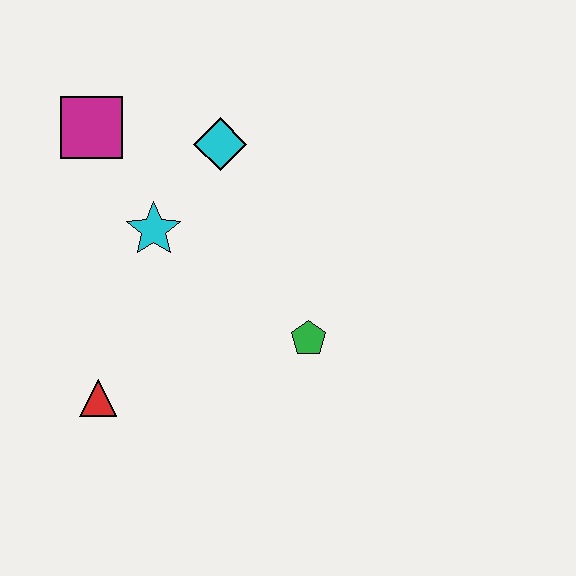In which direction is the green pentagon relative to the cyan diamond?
The green pentagon is below the cyan diamond.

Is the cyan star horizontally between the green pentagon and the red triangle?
Yes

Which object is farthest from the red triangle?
The cyan diamond is farthest from the red triangle.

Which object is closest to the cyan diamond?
The cyan star is closest to the cyan diamond.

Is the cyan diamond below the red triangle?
No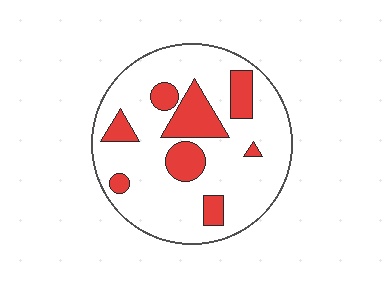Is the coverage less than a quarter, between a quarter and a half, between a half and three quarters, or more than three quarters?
Less than a quarter.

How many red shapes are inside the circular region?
8.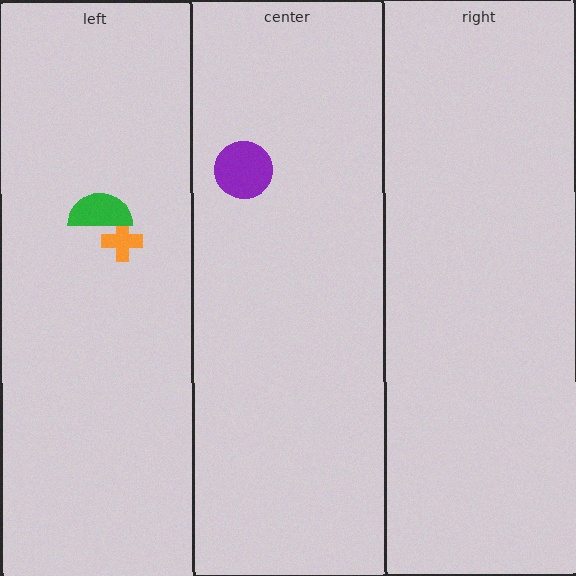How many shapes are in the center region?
1.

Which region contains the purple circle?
The center region.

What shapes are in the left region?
The orange cross, the green semicircle.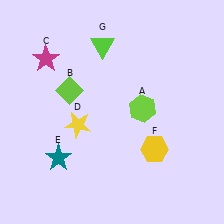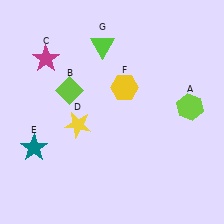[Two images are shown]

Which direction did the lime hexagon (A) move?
The lime hexagon (A) moved right.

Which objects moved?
The objects that moved are: the lime hexagon (A), the teal star (E), the yellow hexagon (F).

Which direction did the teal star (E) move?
The teal star (E) moved left.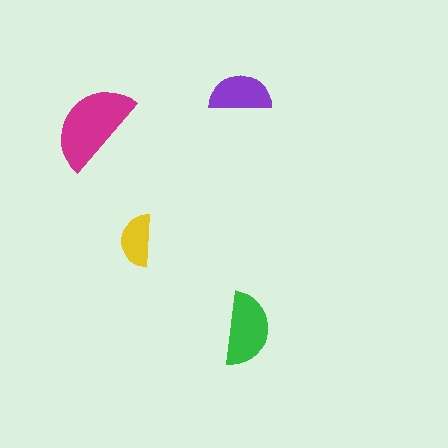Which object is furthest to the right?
The green semicircle is rightmost.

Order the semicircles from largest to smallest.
the magenta one, the green one, the purple one, the yellow one.